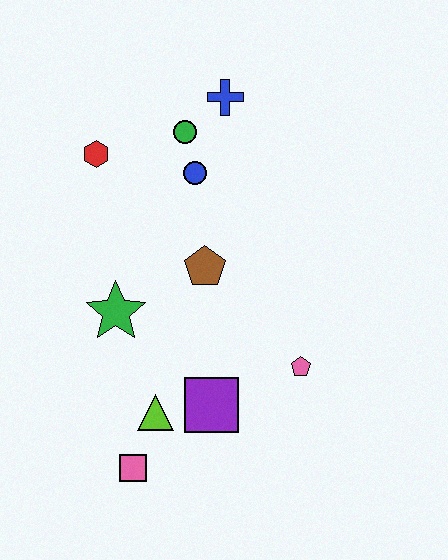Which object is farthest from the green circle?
The pink square is farthest from the green circle.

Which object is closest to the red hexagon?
The green circle is closest to the red hexagon.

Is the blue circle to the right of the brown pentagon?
No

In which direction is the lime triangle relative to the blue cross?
The lime triangle is below the blue cross.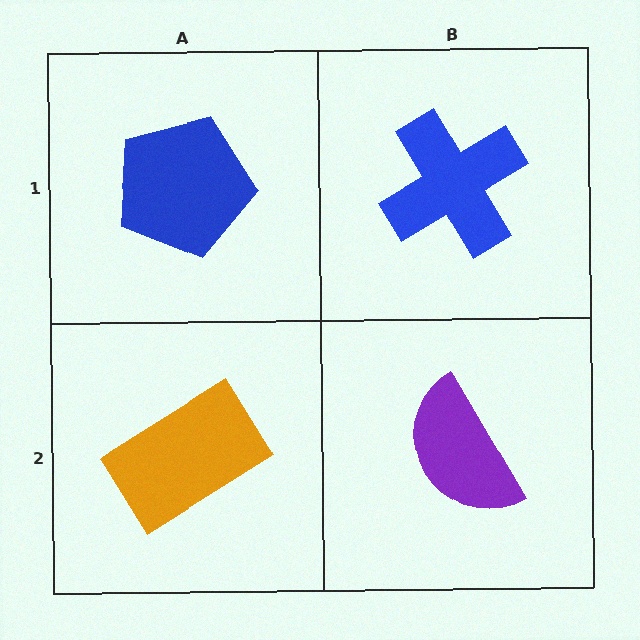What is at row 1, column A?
A blue pentagon.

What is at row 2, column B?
A purple semicircle.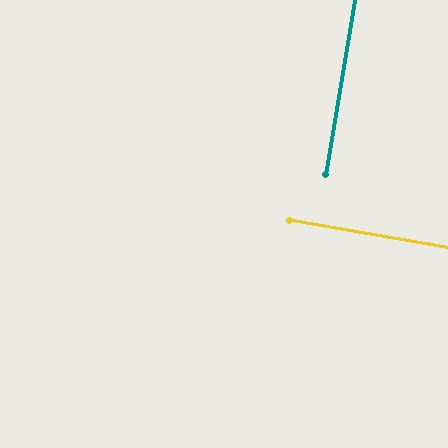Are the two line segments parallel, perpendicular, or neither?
Perpendicular — they meet at approximately 90°.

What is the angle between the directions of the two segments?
Approximately 90 degrees.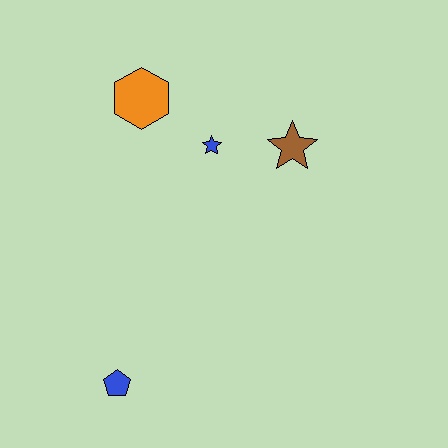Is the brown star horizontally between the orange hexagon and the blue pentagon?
No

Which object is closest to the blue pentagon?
The blue star is closest to the blue pentagon.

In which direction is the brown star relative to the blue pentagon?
The brown star is above the blue pentagon.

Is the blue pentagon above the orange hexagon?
No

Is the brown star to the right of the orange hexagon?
Yes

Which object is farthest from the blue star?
The blue pentagon is farthest from the blue star.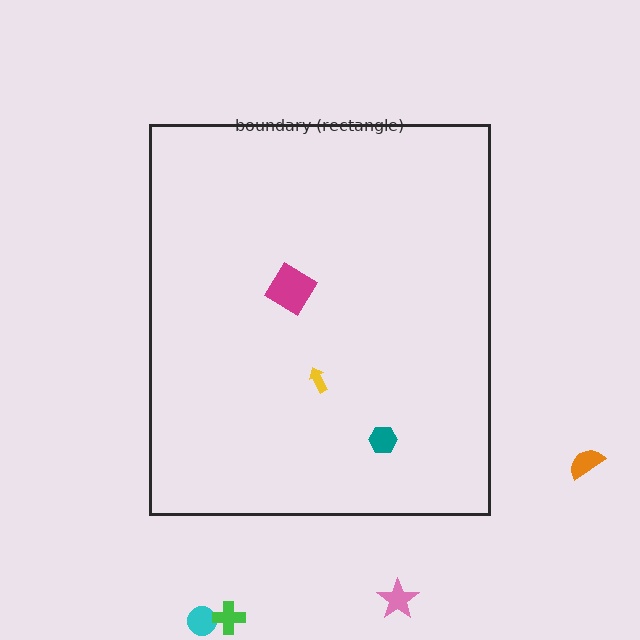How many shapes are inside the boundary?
3 inside, 4 outside.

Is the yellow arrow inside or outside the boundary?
Inside.